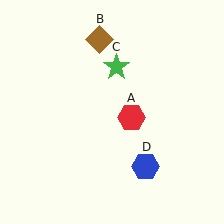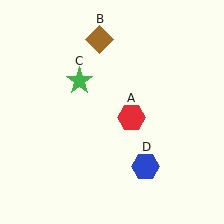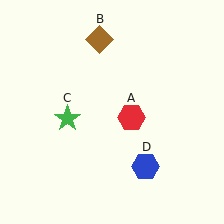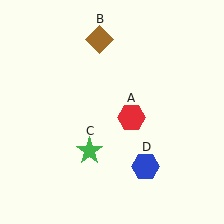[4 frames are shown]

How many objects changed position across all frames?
1 object changed position: green star (object C).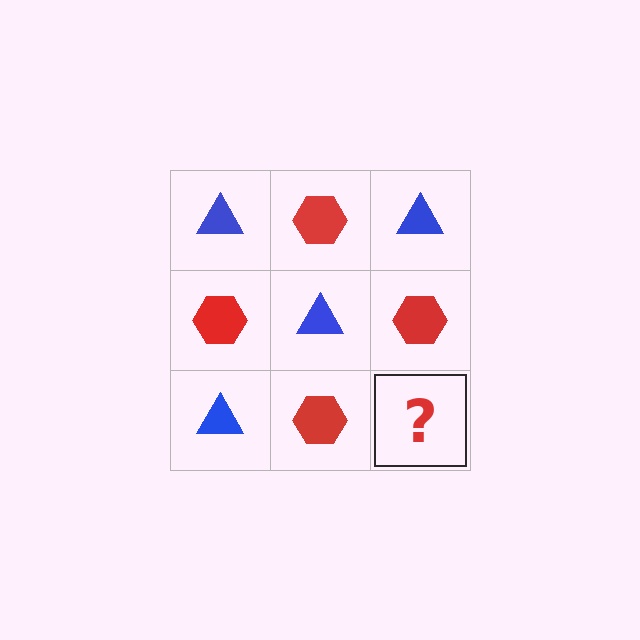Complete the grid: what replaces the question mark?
The question mark should be replaced with a blue triangle.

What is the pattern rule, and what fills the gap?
The rule is that it alternates blue triangle and red hexagon in a checkerboard pattern. The gap should be filled with a blue triangle.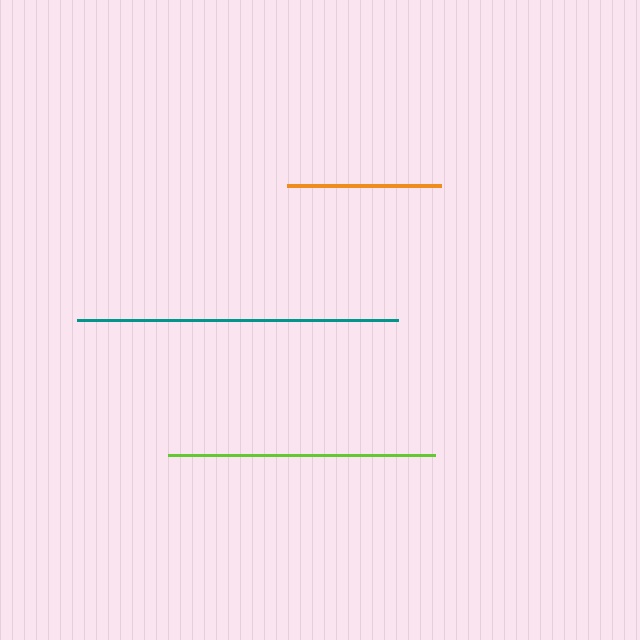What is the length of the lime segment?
The lime segment is approximately 267 pixels long.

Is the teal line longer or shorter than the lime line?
The teal line is longer than the lime line.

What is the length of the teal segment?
The teal segment is approximately 321 pixels long.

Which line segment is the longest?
The teal line is the longest at approximately 321 pixels.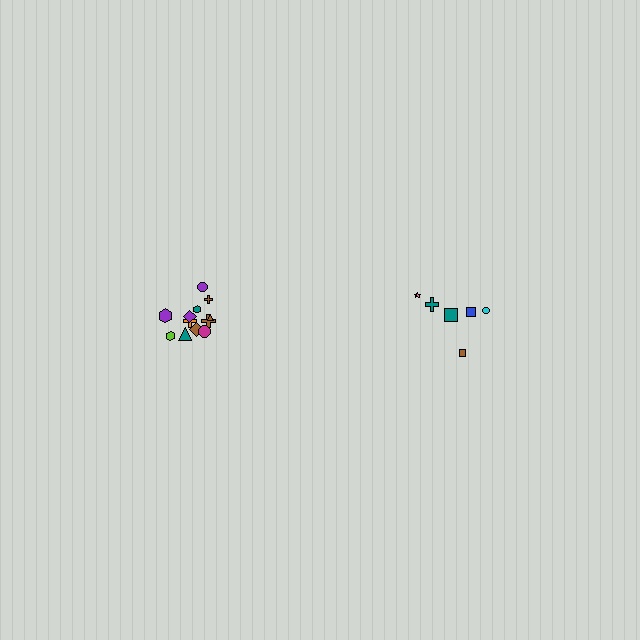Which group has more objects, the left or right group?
The left group.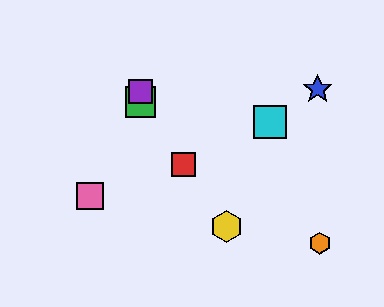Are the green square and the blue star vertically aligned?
No, the green square is at x≈140 and the blue star is at x≈318.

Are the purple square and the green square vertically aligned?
Yes, both are at x≈140.